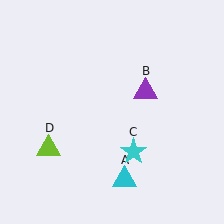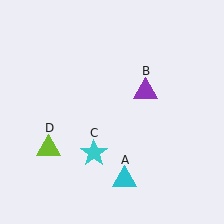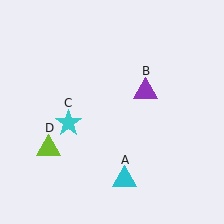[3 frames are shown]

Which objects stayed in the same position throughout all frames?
Cyan triangle (object A) and purple triangle (object B) and lime triangle (object D) remained stationary.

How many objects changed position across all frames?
1 object changed position: cyan star (object C).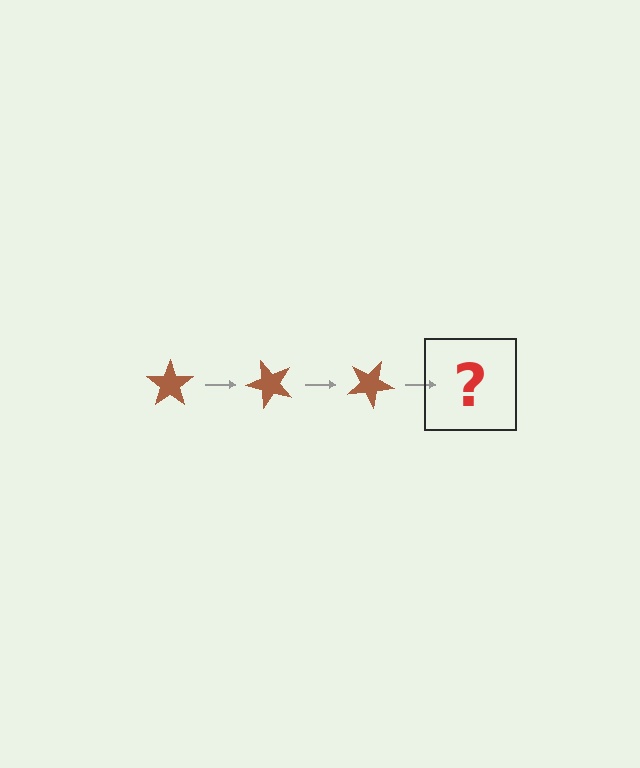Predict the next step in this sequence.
The next step is a brown star rotated 150 degrees.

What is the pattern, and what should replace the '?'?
The pattern is that the star rotates 50 degrees each step. The '?' should be a brown star rotated 150 degrees.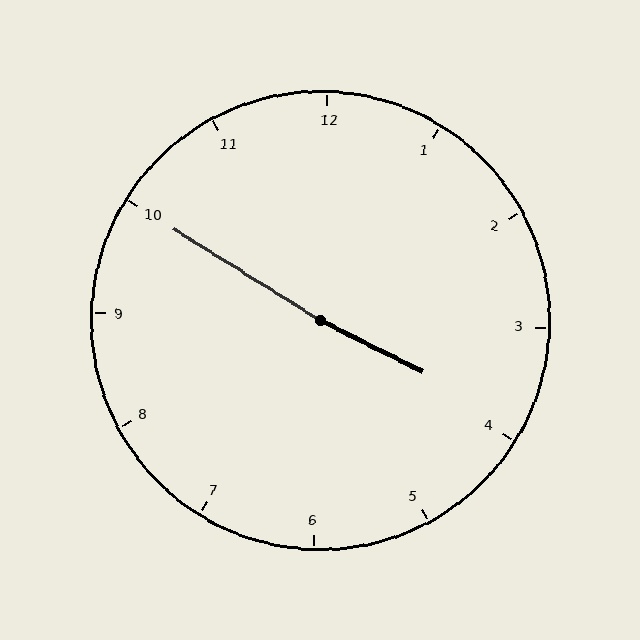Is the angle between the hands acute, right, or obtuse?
It is obtuse.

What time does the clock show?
3:50.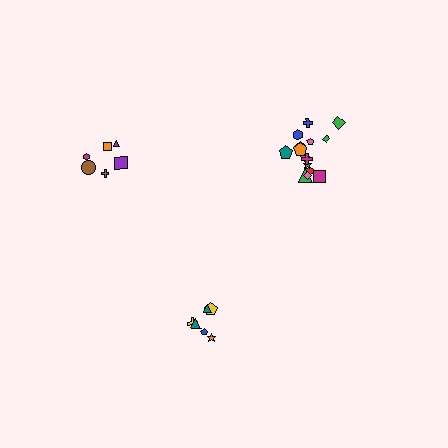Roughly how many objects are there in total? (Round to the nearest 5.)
Roughly 25 objects in total.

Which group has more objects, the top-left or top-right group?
The top-right group.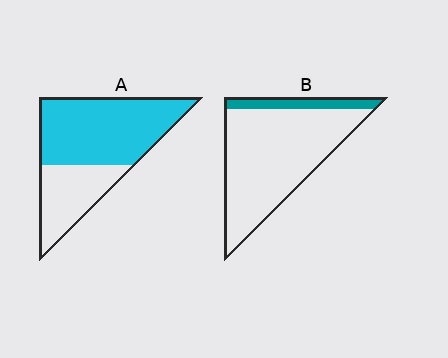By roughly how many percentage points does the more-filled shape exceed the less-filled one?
By roughly 50 percentage points (A over B).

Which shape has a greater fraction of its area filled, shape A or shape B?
Shape A.